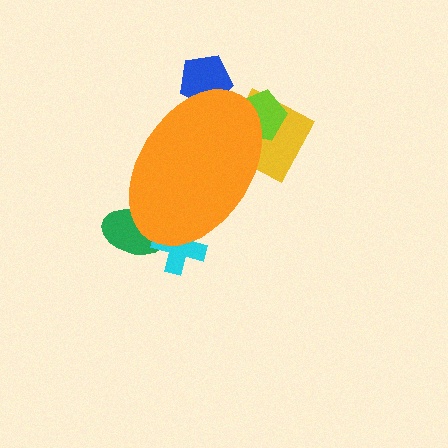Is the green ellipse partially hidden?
Yes, the green ellipse is partially hidden behind the orange ellipse.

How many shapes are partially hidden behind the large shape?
5 shapes are partially hidden.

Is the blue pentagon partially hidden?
Yes, the blue pentagon is partially hidden behind the orange ellipse.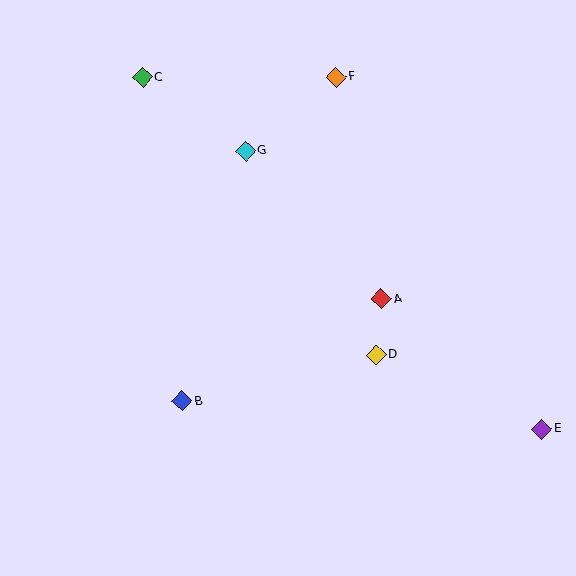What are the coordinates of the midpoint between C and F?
The midpoint between C and F is at (239, 77).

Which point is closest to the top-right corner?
Point F is closest to the top-right corner.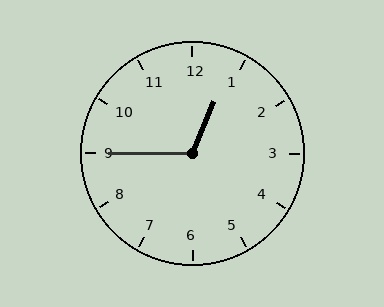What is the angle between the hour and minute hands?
Approximately 112 degrees.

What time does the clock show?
12:45.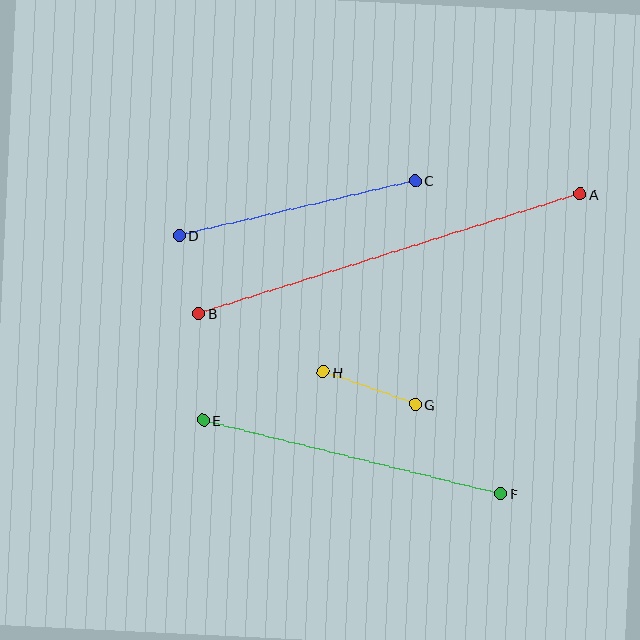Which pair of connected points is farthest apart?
Points A and B are farthest apart.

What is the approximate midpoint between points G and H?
The midpoint is at approximately (369, 388) pixels.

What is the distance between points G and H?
The distance is approximately 98 pixels.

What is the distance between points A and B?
The distance is approximately 399 pixels.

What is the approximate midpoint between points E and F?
The midpoint is at approximately (352, 457) pixels.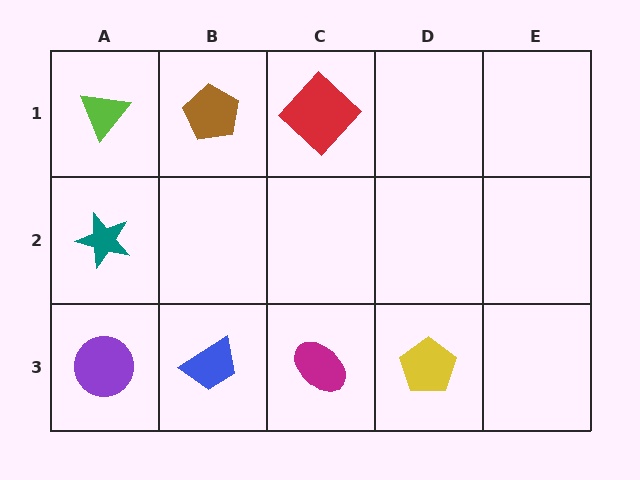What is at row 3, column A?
A purple circle.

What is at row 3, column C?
A magenta ellipse.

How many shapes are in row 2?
1 shape.